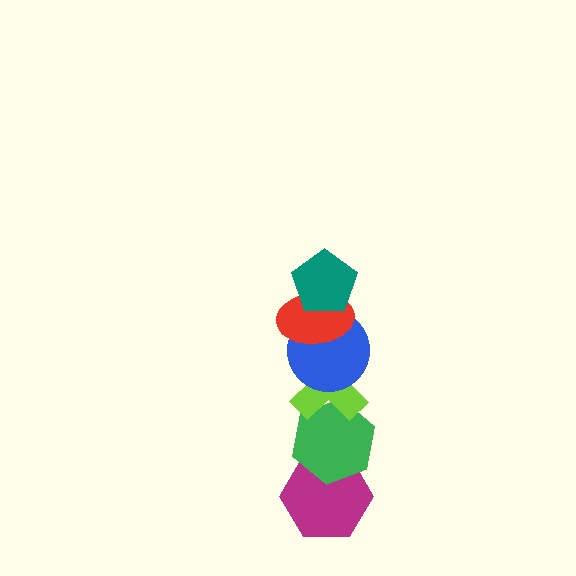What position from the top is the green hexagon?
The green hexagon is 5th from the top.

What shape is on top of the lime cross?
The blue circle is on top of the lime cross.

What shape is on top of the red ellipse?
The teal pentagon is on top of the red ellipse.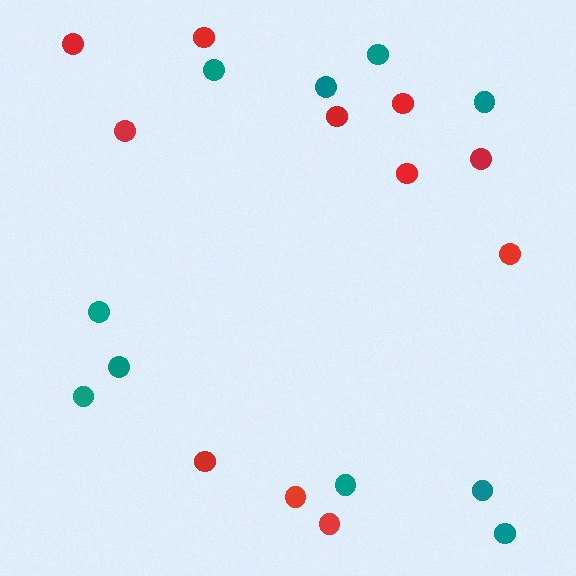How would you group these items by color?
There are 2 groups: one group of teal circles (10) and one group of red circles (11).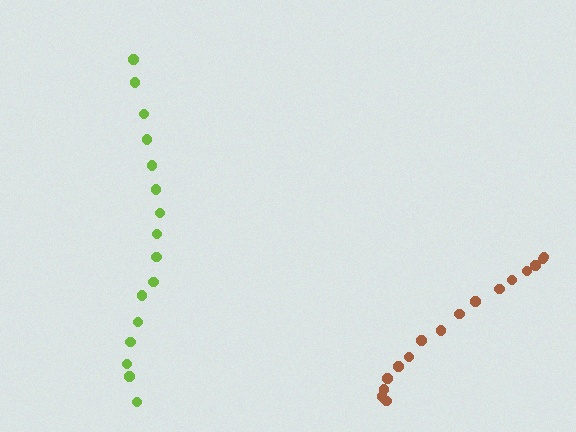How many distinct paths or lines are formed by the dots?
There are 2 distinct paths.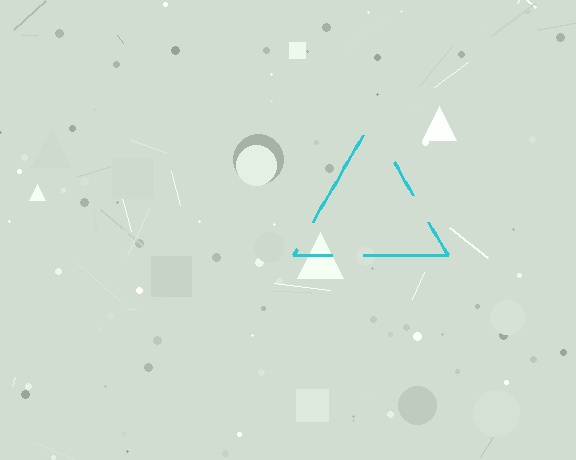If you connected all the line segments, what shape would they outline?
They would outline a triangle.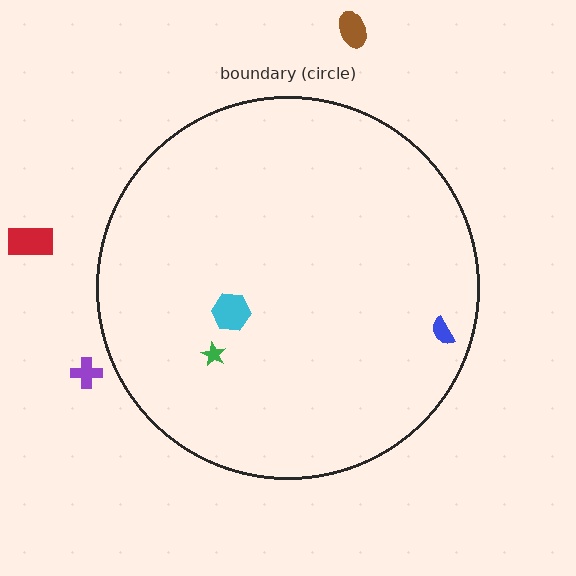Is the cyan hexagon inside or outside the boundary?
Inside.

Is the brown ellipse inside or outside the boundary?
Outside.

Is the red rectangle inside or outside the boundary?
Outside.